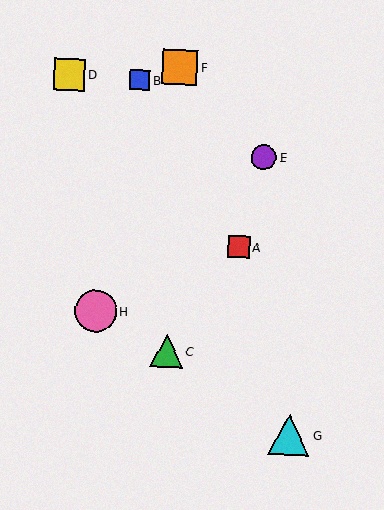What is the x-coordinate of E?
Object E is at x≈264.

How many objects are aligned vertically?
2 objects (C, F) are aligned vertically.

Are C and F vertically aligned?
Yes, both are at x≈167.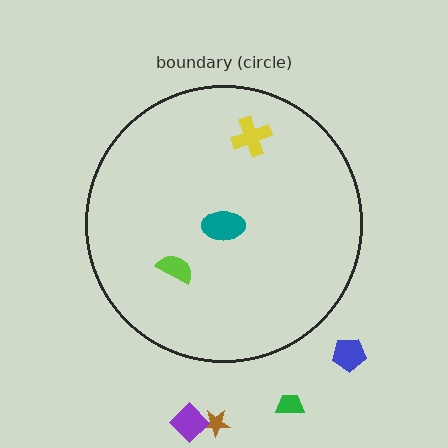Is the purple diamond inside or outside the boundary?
Outside.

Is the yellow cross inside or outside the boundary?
Inside.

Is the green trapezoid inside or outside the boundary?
Outside.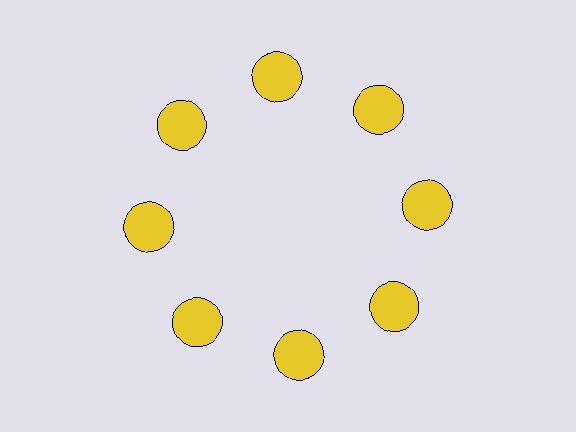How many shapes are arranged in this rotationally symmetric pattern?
There are 8 shapes, arranged in 8 groups of 1.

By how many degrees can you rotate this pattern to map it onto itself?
The pattern maps onto itself every 45 degrees of rotation.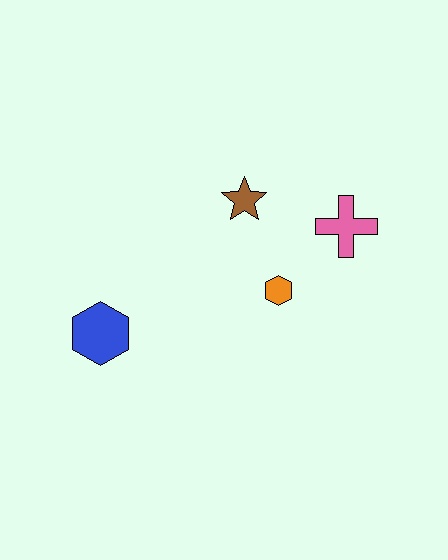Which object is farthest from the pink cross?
The blue hexagon is farthest from the pink cross.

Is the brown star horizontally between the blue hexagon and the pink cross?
Yes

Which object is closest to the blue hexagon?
The orange hexagon is closest to the blue hexagon.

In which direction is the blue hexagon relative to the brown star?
The blue hexagon is to the left of the brown star.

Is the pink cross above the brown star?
No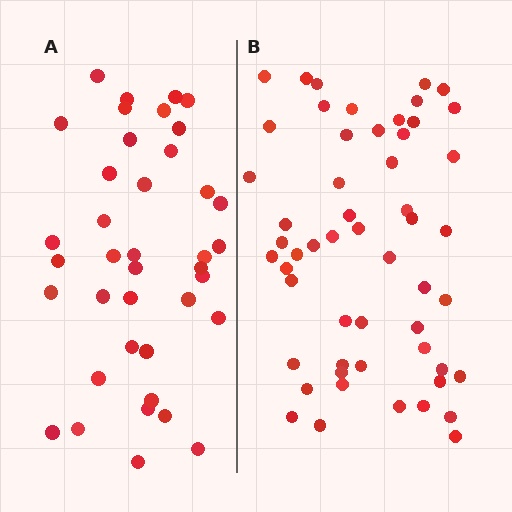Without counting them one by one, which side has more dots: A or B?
Region B (the right region) has more dots.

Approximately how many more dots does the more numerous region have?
Region B has approximately 15 more dots than region A.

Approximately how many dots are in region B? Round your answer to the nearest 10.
About 50 dots. (The exact count is 54, which rounds to 50.)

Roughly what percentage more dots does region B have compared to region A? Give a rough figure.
About 40% more.